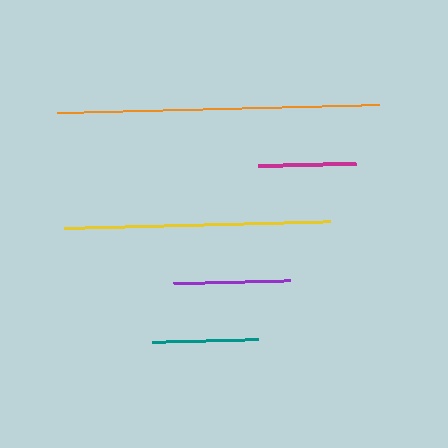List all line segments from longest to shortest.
From longest to shortest: orange, yellow, purple, teal, magenta.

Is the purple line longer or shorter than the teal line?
The purple line is longer than the teal line.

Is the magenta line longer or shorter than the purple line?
The purple line is longer than the magenta line.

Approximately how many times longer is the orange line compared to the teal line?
The orange line is approximately 3.1 times the length of the teal line.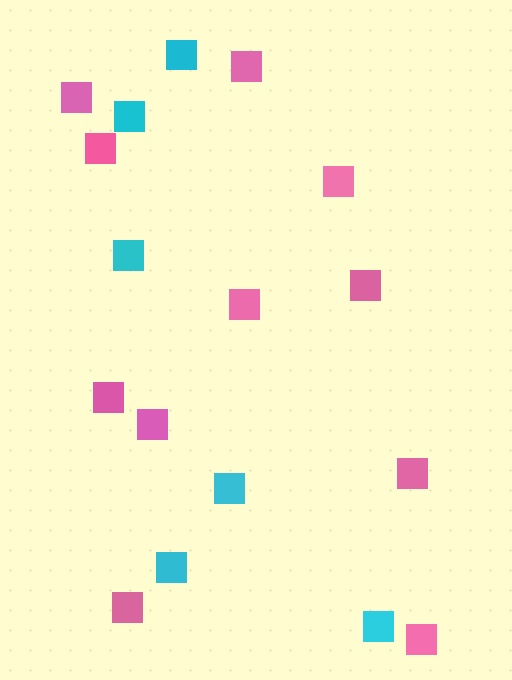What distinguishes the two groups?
There are 2 groups: one group of pink squares (11) and one group of cyan squares (6).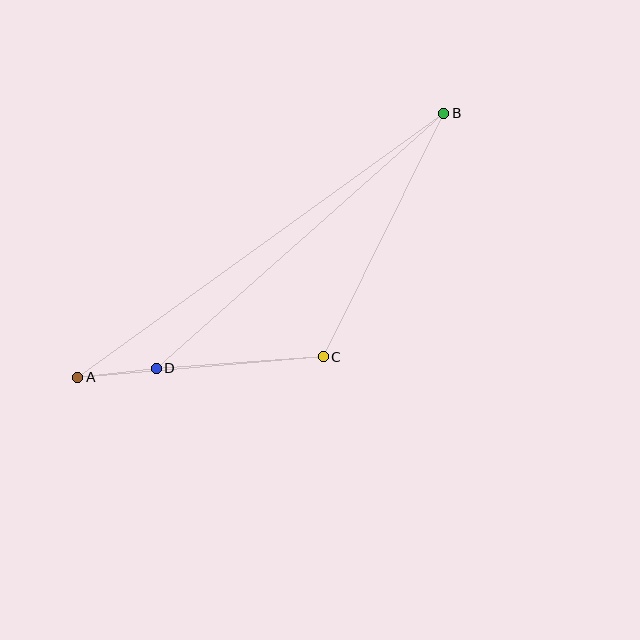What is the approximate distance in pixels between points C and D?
The distance between C and D is approximately 167 pixels.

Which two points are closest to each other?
Points A and D are closest to each other.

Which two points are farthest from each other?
Points A and B are farthest from each other.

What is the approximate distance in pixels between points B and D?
The distance between B and D is approximately 384 pixels.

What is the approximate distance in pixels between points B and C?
The distance between B and C is approximately 272 pixels.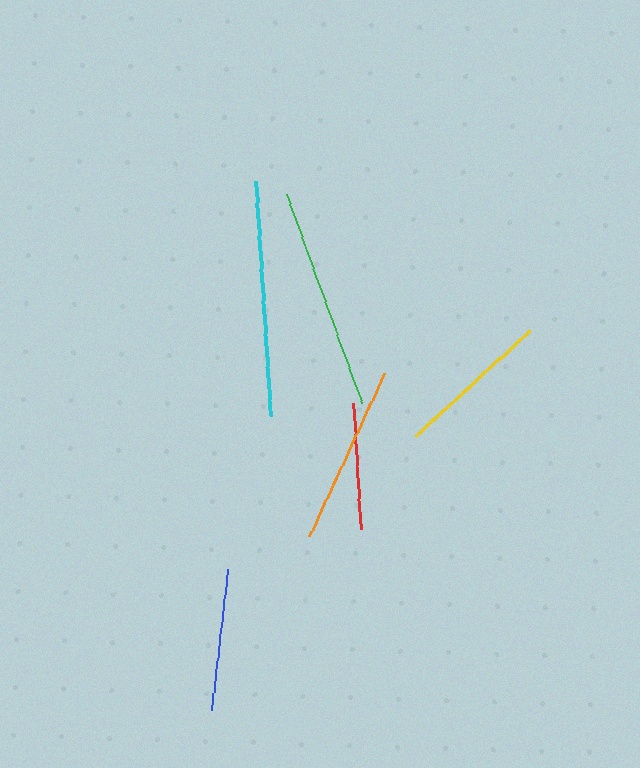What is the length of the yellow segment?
The yellow segment is approximately 154 pixels long.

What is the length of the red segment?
The red segment is approximately 126 pixels long.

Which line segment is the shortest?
The red line is the shortest at approximately 126 pixels.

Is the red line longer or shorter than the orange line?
The orange line is longer than the red line.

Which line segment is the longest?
The cyan line is the longest at approximately 235 pixels.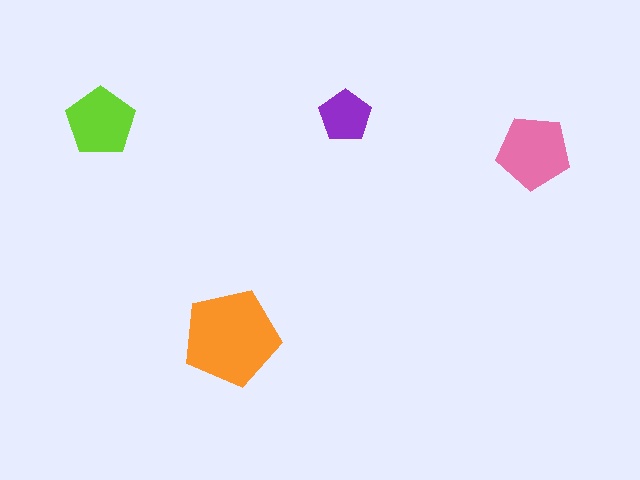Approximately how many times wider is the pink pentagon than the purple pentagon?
About 1.5 times wider.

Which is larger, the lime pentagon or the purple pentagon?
The lime one.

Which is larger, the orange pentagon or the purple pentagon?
The orange one.